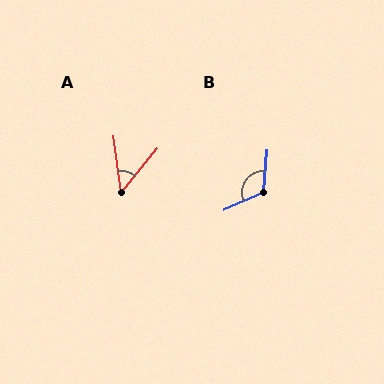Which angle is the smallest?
A, at approximately 48 degrees.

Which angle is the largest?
B, at approximately 118 degrees.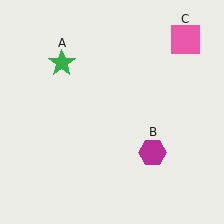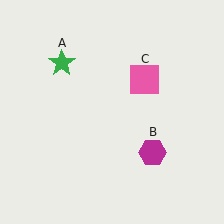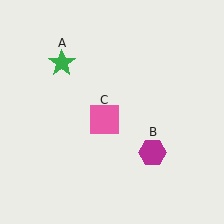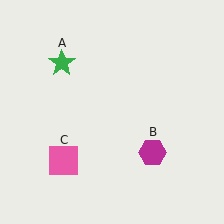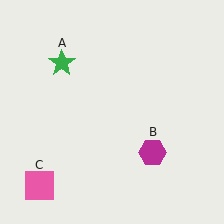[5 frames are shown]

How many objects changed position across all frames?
1 object changed position: pink square (object C).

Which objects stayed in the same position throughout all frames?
Green star (object A) and magenta hexagon (object B) remained stationary.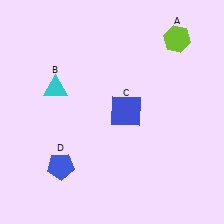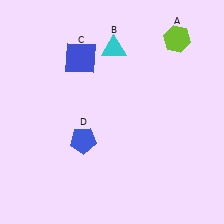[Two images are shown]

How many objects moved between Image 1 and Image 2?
3 objects moved between the two images.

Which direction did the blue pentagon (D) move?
The blue pentagon (D) moved up.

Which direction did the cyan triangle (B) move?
The cyan triangle (B) moved right.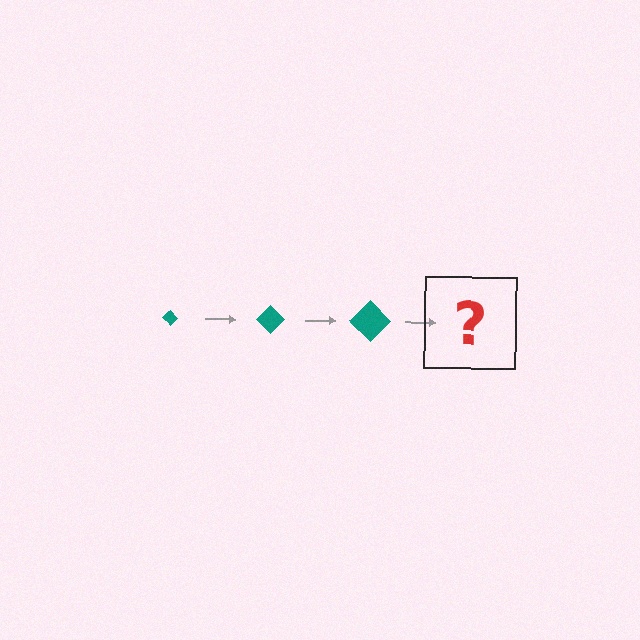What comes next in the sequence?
The next element should be a teal diamond, larger than the previous one.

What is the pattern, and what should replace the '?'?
The pattern is that the diamond gets progressively larger each step. The '?' should be a teal diamond, larger than the previous one.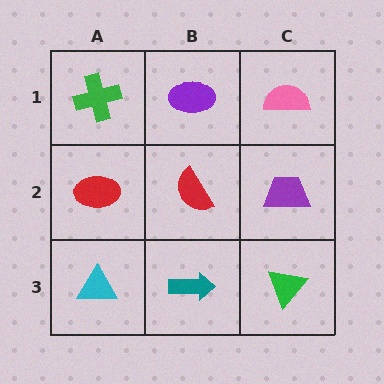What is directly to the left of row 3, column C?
A teal arrow.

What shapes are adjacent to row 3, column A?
A red ellipse (row 2, column A), a teal arrow (row 3, column B).